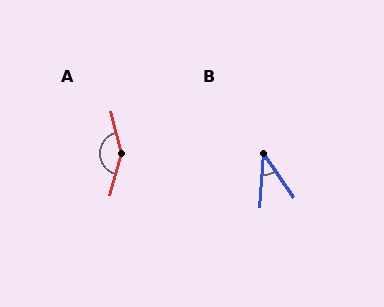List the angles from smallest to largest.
B (39°), A (151°).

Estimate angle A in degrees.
Approximately 151 degrees.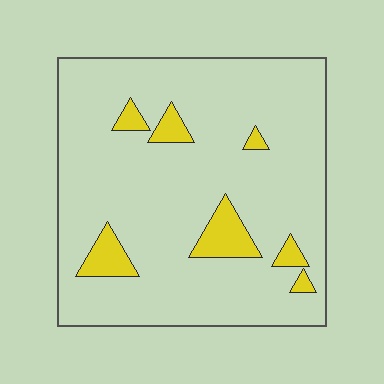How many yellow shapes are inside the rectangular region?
7.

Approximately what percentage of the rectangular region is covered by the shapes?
Approximately 10%.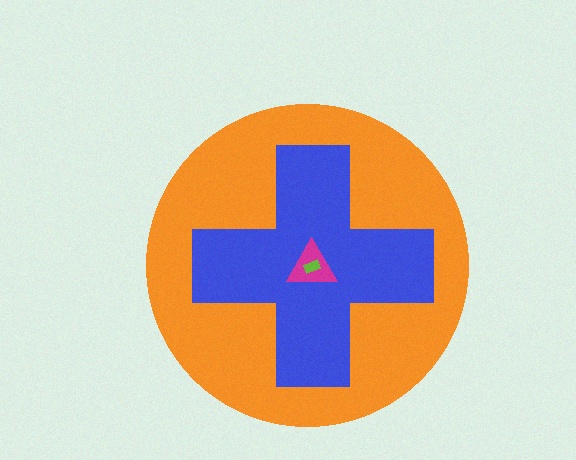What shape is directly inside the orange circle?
The blue cross.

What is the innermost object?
The lime rectangle.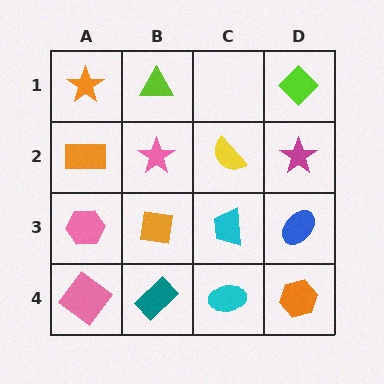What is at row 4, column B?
A teal rectangle.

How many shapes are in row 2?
4 shapes.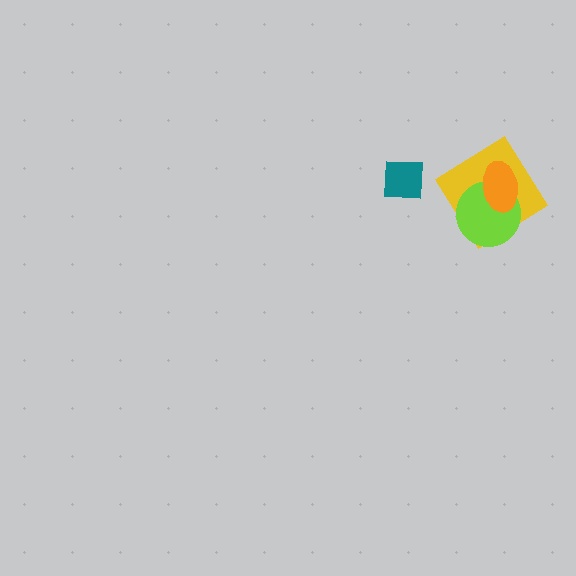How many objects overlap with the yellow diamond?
2 objects overlap with the yellow diamond.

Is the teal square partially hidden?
No, no other shape covers it.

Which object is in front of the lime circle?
The orange ellipse is in front of the lime circle.